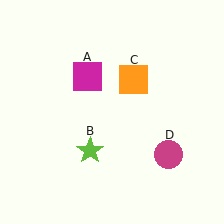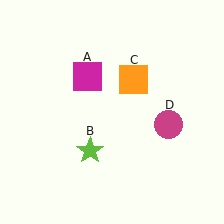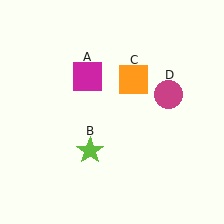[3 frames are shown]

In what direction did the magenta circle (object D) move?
The magenta circle (object D) moved up.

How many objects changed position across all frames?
1 object changed position: magenta circle (object D).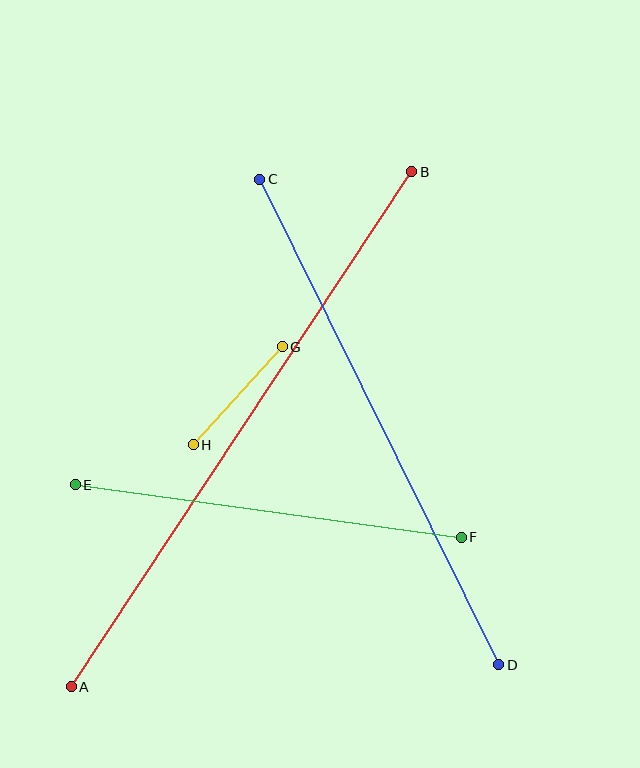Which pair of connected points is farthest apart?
Points A and B are farthest apart.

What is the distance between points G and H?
The distance is approximately 133 pixels.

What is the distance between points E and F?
The distance is approximately 390 pixels.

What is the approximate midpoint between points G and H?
The midpoint is at approximately (238, 396) pixels.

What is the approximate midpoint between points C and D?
The midpoint is at approximately (379, 422) pixels.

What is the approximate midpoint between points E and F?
The midpoint is at approximately (268, 511) pixels.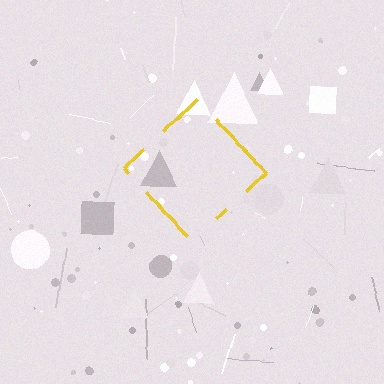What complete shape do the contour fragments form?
The contour fragments form a diamond.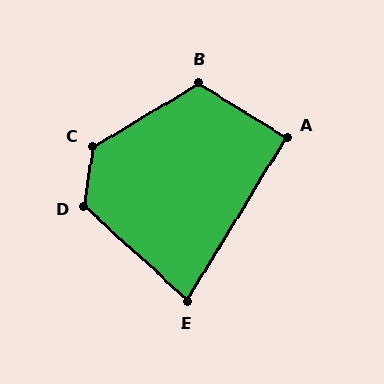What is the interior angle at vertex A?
Approximately 90 degrees (approximately right).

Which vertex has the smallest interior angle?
E, at approximately 79 degrees.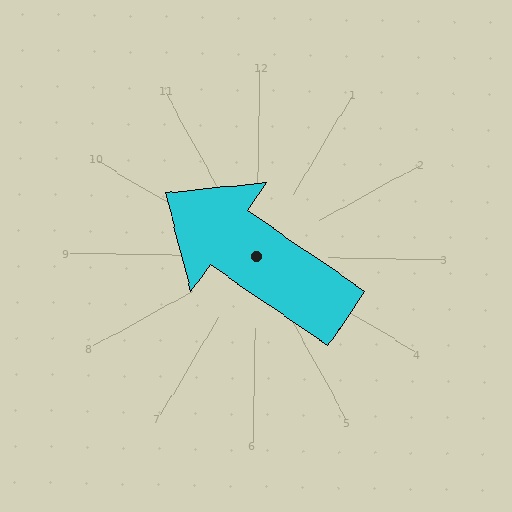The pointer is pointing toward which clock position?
Roughly 10 o'clock.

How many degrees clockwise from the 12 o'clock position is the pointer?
Approximately 304 degrees.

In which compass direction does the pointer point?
Northwest.